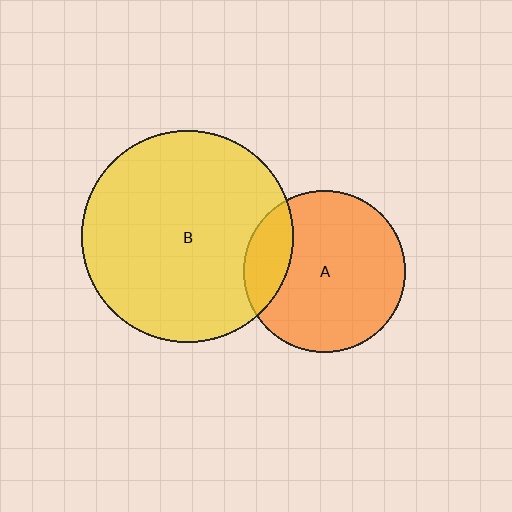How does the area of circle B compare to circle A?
Approximately 1.7 times.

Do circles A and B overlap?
Yes.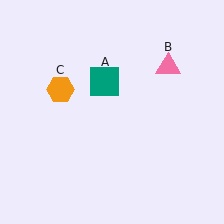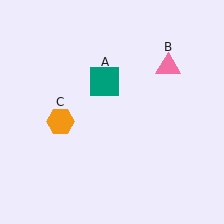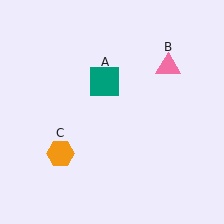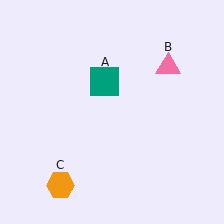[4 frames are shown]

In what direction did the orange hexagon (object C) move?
The orange hexagon (object C) moved down.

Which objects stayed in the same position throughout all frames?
Teal square (object A) and pink triangle (object B) remained stationary.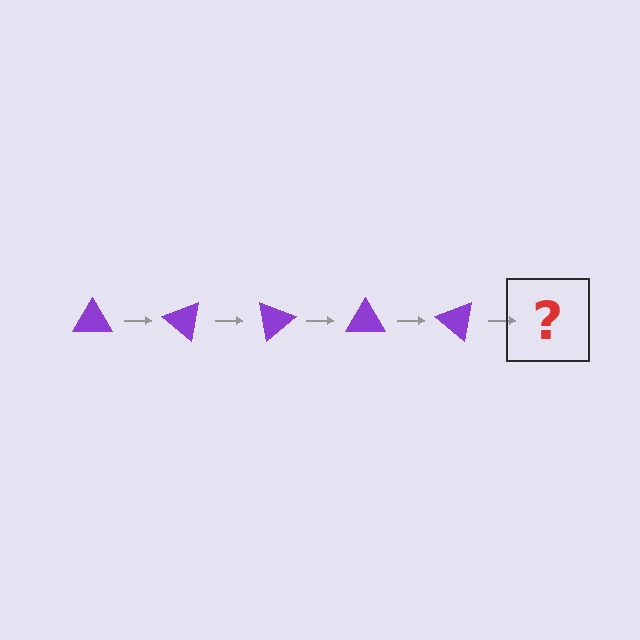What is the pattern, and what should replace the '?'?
The pattern is that the triangle rotates 40 degrees each step. The '?' should be a purple triangle rotated 200 degrees.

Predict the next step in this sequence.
The next step is a purple triangle rotated 200 degrees.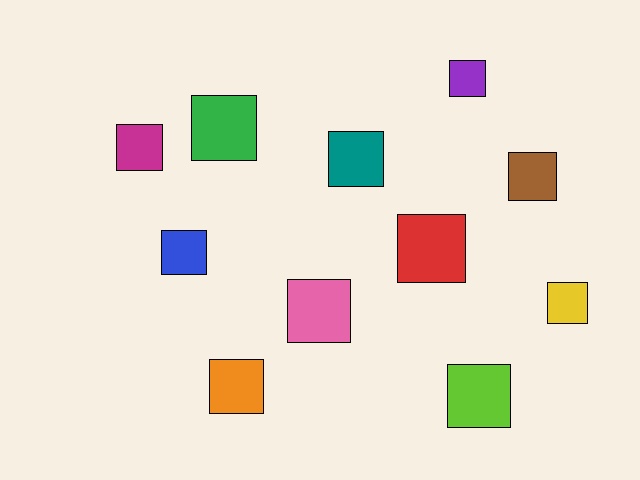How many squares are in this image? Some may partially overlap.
There are 11 squares.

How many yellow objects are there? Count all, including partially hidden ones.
There is 1 yellow object.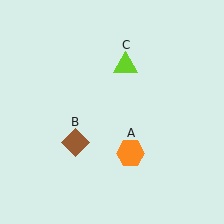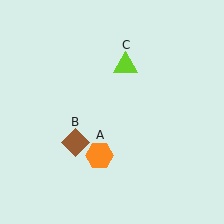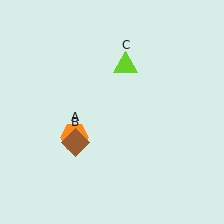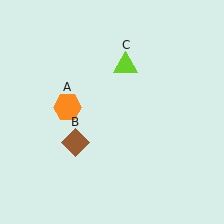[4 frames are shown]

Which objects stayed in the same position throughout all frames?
Brown diamond (object B) and lime triangle (object C) remained stationary.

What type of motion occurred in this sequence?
The orange hexagon (object A) rotated clockwise around the center of the scene.